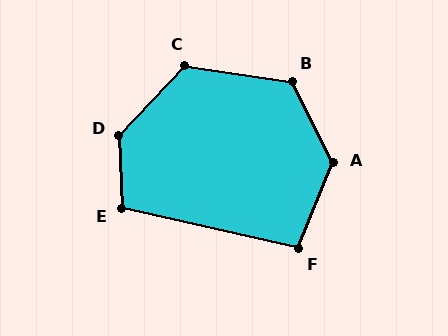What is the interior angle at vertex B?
Approximately 126 degrees (obtuse).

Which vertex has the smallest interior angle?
F, at approximately 99 degrees.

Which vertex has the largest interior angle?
D, at approximately 135 degrees.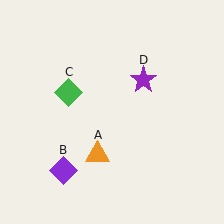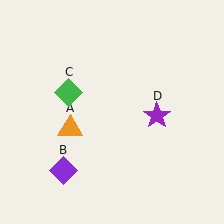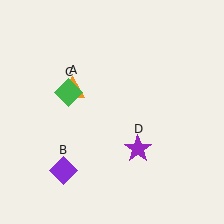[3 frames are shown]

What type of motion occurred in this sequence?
The orange triangle (object A), purple star (object D) rotated clockwise around the center of the scene.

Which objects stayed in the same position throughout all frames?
Purple diamond (object B) and green diamond (object C) remained stationary.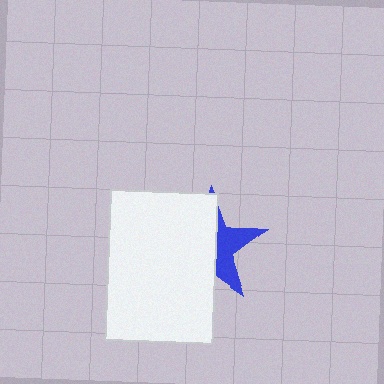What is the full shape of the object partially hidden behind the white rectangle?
The partially hidden object is a blue star.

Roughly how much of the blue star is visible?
A small part of it is visible (roughly 37%).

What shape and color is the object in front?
The object in front is a white rectangle.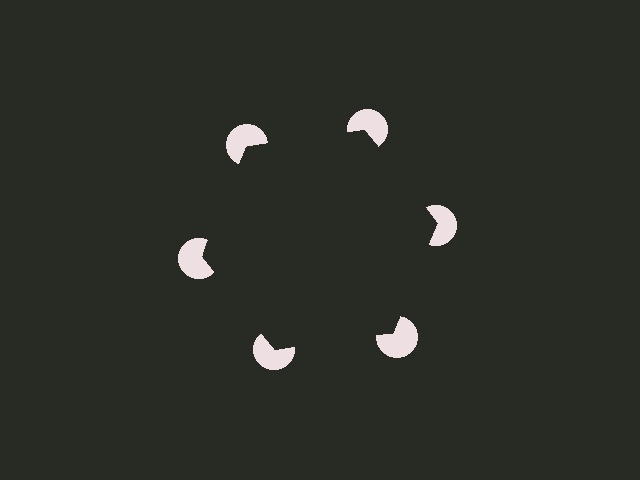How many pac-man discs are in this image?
There are 6 — one at each vertex of the illusory hexagon.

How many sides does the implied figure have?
6 sides.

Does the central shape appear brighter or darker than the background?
It typically appears slightly darker than the background, even though no actual brightness change is drawn.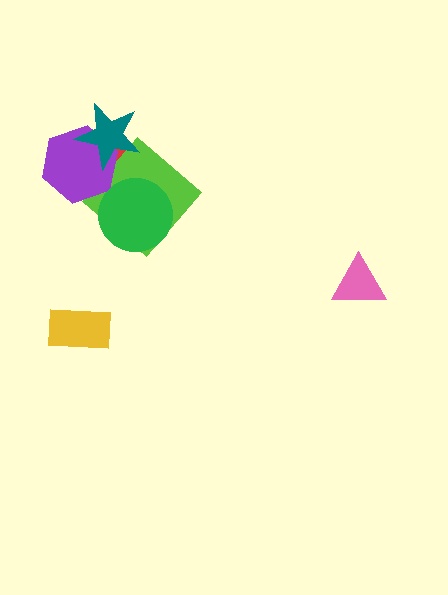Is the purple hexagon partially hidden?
Yes, it is partially covered by another shape.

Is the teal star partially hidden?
No, no other shape covers it.